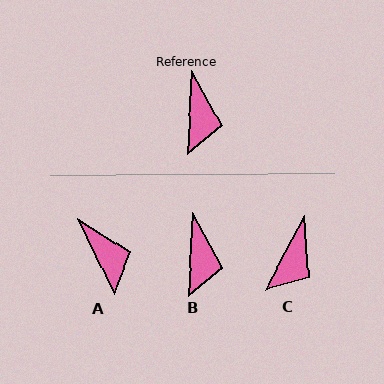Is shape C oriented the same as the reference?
No, it is off by about 25 degrees.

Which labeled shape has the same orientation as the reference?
B.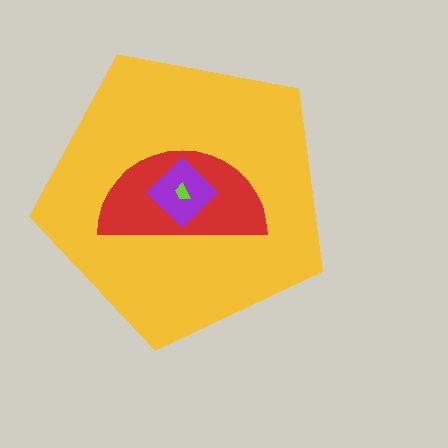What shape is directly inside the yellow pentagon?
The red semicircle.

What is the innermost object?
The lime trapezoid.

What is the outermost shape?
The yellow pentagon.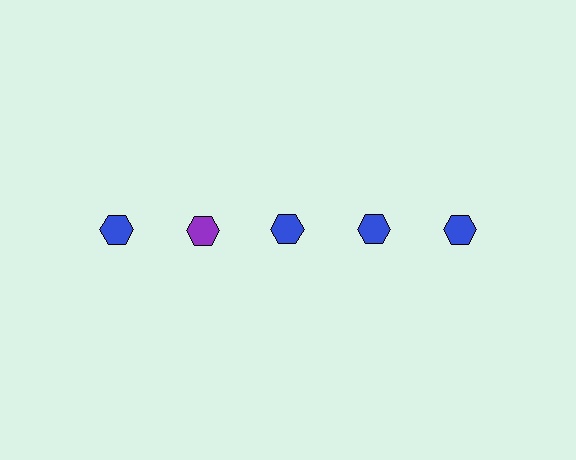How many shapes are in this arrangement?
There are 5 shapes arranged in a grid pattern.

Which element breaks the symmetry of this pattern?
The purple hexagon in the top row, second from left column breaks the symmetry. All other shapes are blue hexagons.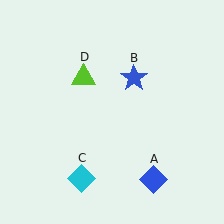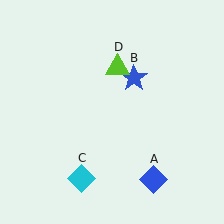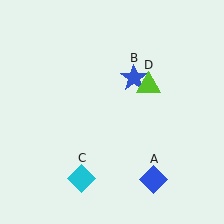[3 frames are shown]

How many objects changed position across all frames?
1 object changed position: lime triangle (object D).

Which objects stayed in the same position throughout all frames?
Blue diamond (object A) and blue star (object B) and cyan diamond (object C) remained stationary.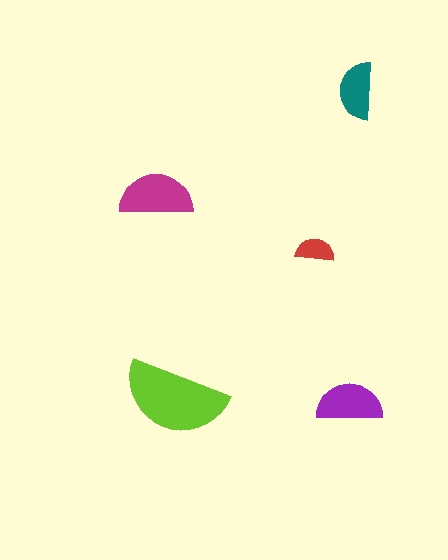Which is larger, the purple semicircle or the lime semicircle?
The lime one.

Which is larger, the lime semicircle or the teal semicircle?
The lime one.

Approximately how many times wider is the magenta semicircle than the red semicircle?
About 2 times wider.